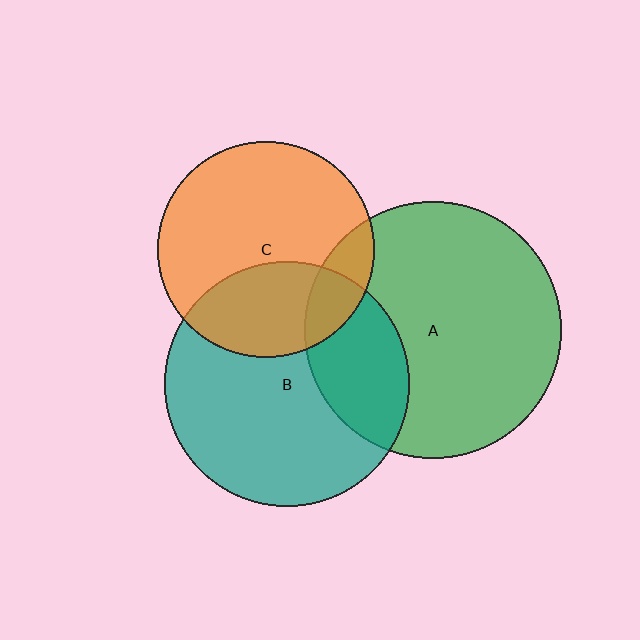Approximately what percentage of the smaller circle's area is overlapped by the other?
Approximately 15%.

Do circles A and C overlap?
Yes.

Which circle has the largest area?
Circle A (green).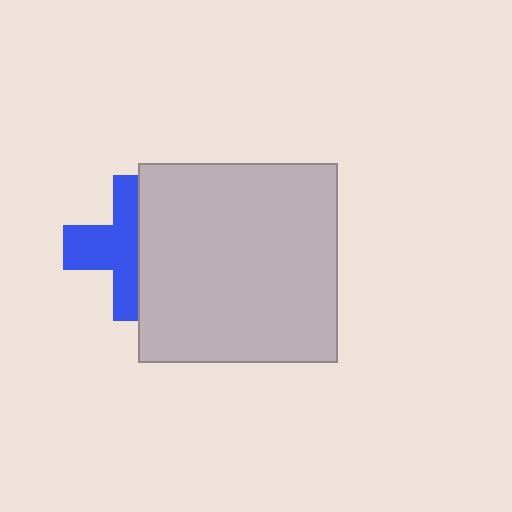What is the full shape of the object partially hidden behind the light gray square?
The partially hidden object is a blue cross.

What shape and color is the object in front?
The object in front is a light gray square.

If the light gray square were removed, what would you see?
You would see the complete blue cross.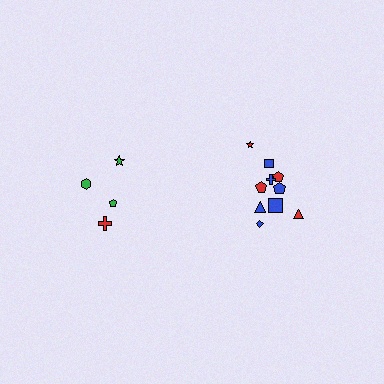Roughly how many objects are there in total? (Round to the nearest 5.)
Roughly 15 objects in total.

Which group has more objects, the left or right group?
The right group.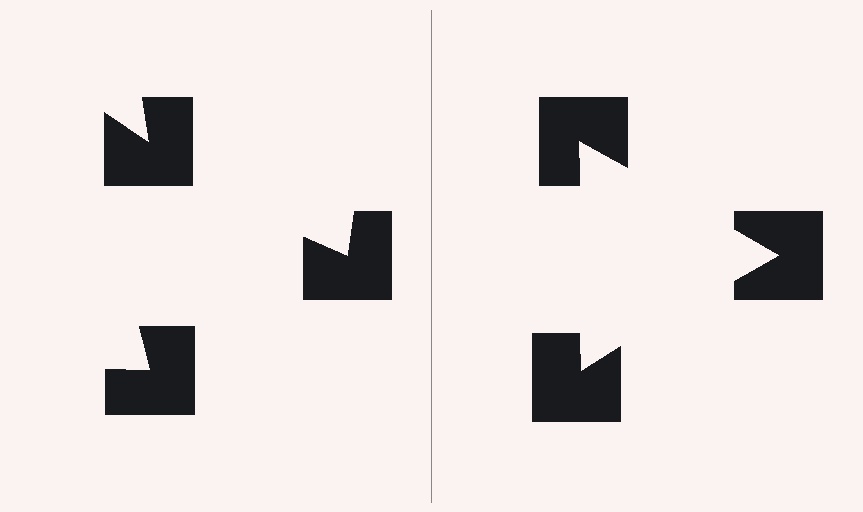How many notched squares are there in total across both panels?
6 — 3 on each side.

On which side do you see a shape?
An illusory triangle appears on the right side. On the left side the wedge cuts are rotated, so no coherent shape forms.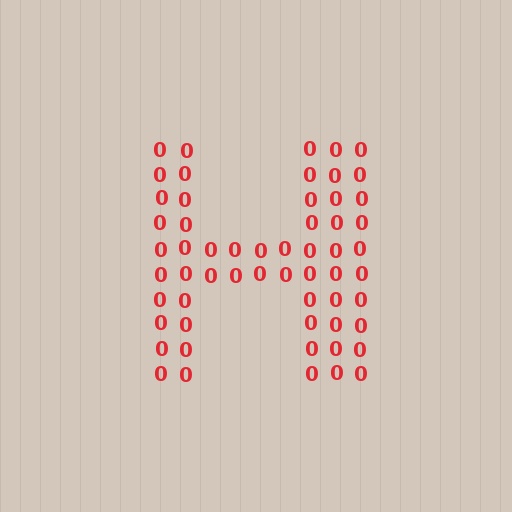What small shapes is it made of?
It is made of small digit 0's.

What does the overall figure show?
The overall figure shows the letter H.